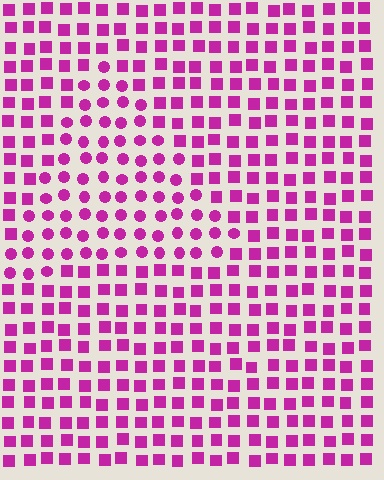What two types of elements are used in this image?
The image uses circles inside the triangle region and squares outside it.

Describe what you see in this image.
The image is filled with small magenta elements arranged in a uniform grid. A triangle-shaped region contains circles, while the surrounding area contains squares. The boundary is defined purely by the change in element shape.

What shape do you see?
I see a triangle.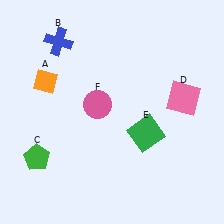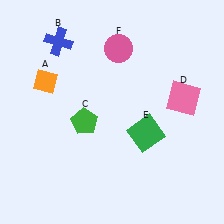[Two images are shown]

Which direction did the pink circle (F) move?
The pink circle (F) moved up.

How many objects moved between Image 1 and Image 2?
2 objects moved between the two images.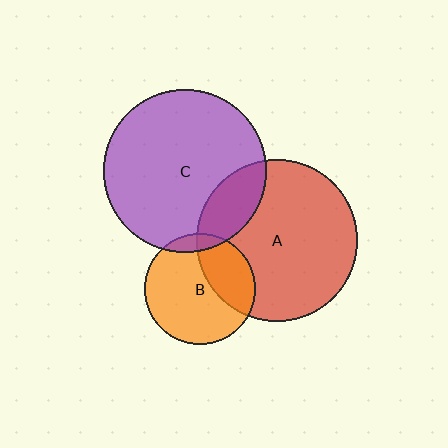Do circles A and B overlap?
Yes.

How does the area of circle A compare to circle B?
Approximately 2.1 times.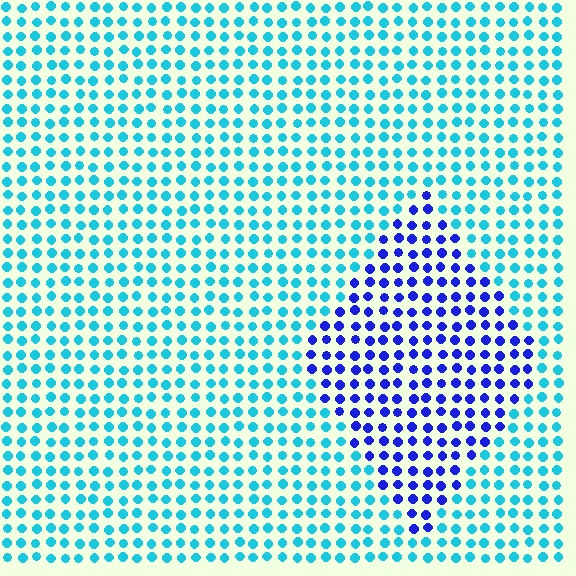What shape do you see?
I see a diamond.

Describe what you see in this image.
The image is filled with small cyan elements in a uniform arrangement. A diamond-shaped region is visible where the elements are tinted to a slightly different hue, forming a subtle color boundary.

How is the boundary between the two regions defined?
The boundary is defined purely by a slight shift in hue (about 52 degrees). Spacing, size, and orientation are identical on both sides.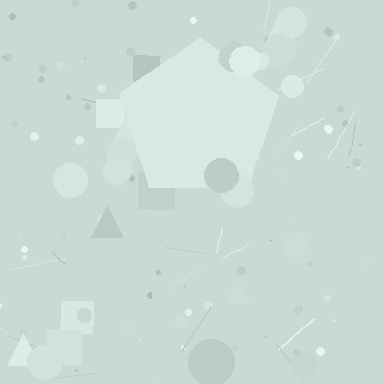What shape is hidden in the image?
A pentagon is hidden in the image.